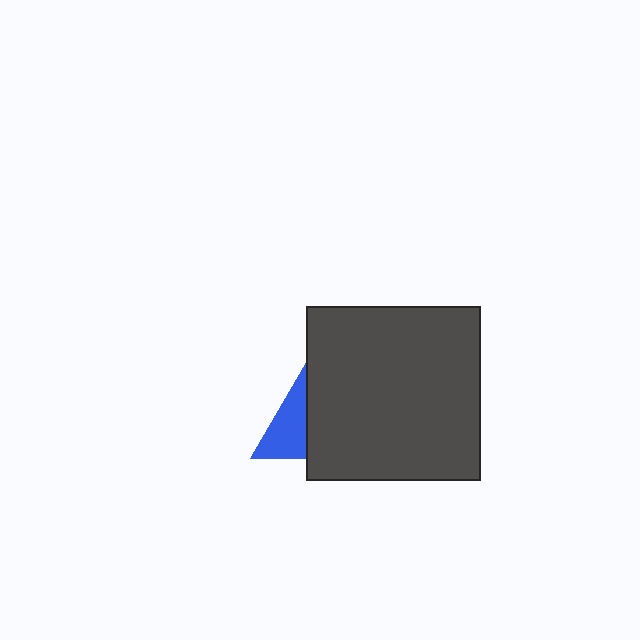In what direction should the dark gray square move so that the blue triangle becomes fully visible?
The dark gray square should move right. That is the shortest direction to clear the overlap and leave the blue triangle fully visible.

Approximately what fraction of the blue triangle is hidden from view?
Roughly 58% of the blue triangle is hidden behind the dark gray square.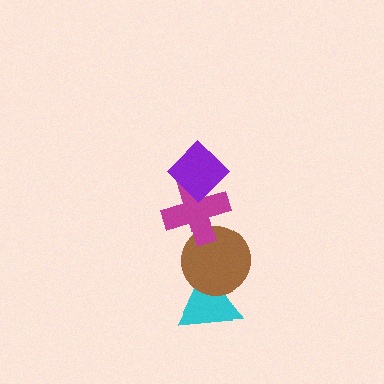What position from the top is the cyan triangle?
The cyan triangle is 4th from the top.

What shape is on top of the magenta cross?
The purple diamond is on top of the magenta cross.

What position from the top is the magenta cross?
The magenta cross is 2nd from the top.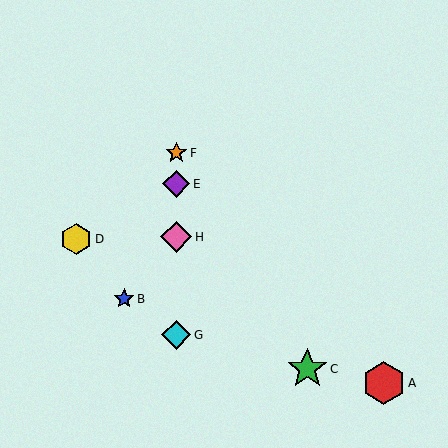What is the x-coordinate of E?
Object E is at x≈176.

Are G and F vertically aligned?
Yes, both are at x≈176.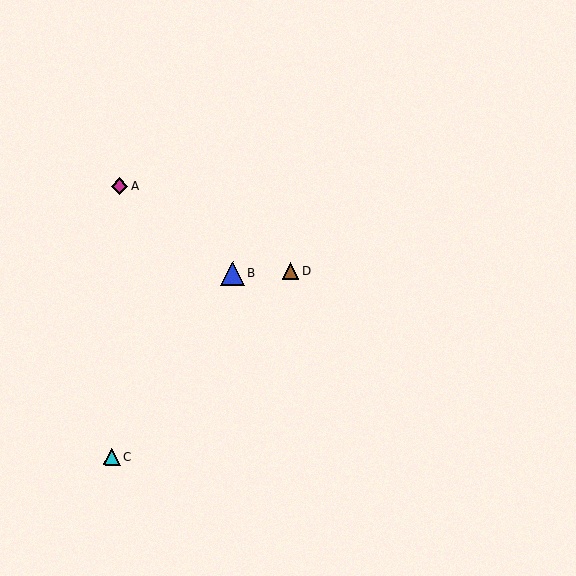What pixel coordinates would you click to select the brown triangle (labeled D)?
Click at (291, 271) to select the brown triangle D.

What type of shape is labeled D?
Shape D is a brown triangle.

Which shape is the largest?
The blue triangle (labeled B) is the largest.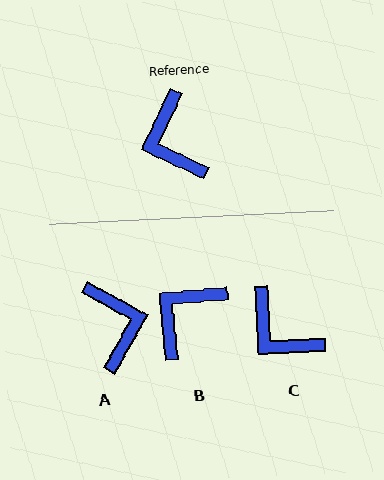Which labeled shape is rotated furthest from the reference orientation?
A, about 177 degrees away.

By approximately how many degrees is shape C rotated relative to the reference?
Approximately 28 degrees counter-clockwise.